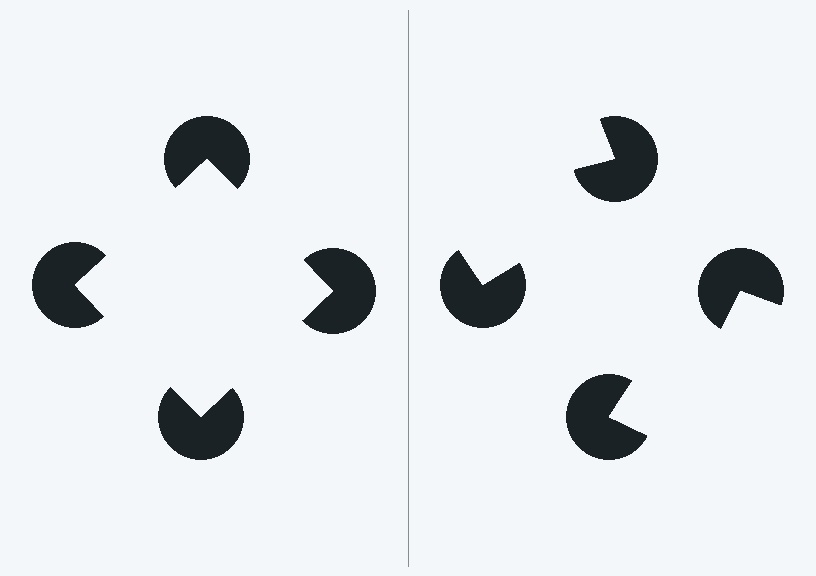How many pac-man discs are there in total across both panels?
8 — 4 on each side.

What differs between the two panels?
The pac-man discs are positioned identically on both sides; only the wedge orientations differ. On the left they align to a square; on the right they are misaligned.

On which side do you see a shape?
An illusory square appears on the left side. On the right side the wedge cuts are rotated, so no coherent shape forms.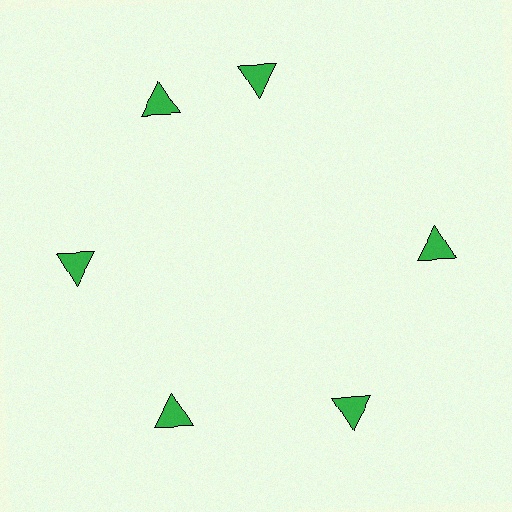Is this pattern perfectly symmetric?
No. The 6 green triangles are arranged in a ring, but one element near the 1 o'clock position is rotated out of alignment along the ring, breaking the 6-fold rotational symmetry.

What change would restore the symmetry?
The symmetry would be restored by rotating it back into even spacing with its neighbors so that all 6 triangles sit at equal angles and equal distance from the center.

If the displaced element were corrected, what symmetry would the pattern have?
It would have 6-fold rotational symmetry — the pattern would map onto itself every 60 degrees.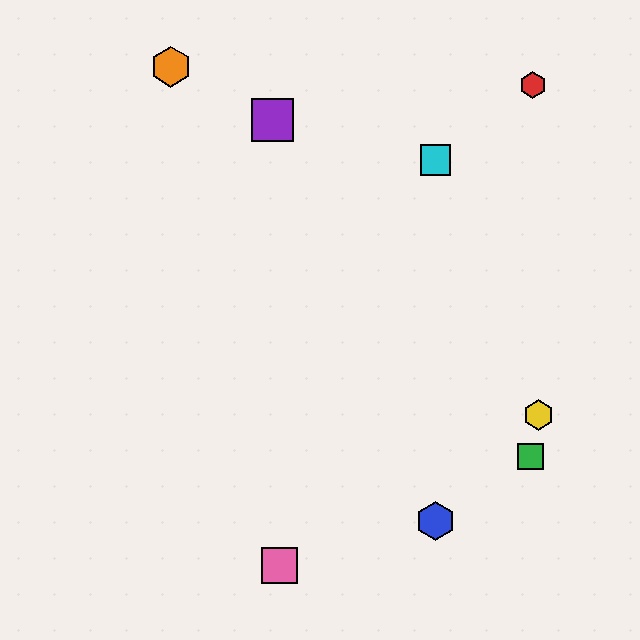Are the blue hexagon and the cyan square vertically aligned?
Yes, both are at x≈435.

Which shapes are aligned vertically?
The blue hexagon, the cyan square are aligned vertically.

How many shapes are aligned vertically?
2 shapes (the blue hexagon, the cyan square) are aligned vertically.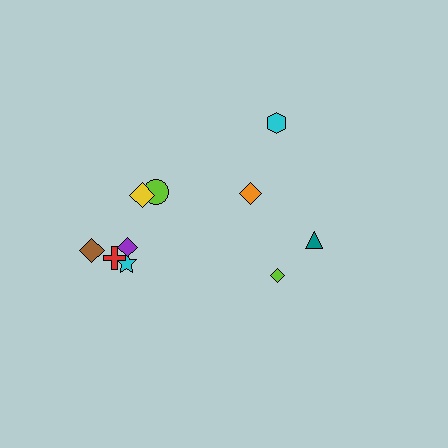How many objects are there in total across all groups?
There are 10 objects.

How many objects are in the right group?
There are 4 objects.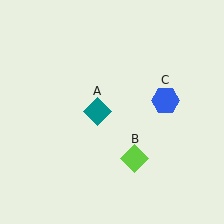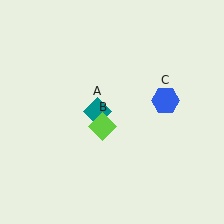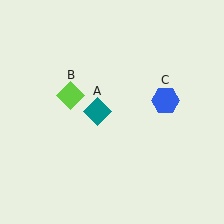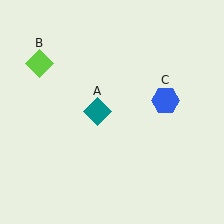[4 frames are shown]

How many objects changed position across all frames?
1 object changed position: lime diamond (object B).